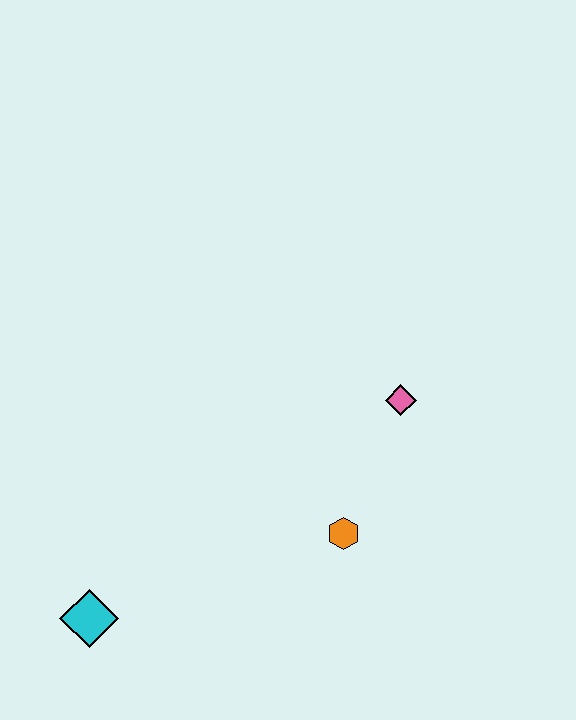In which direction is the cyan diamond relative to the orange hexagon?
The cyan diamond is to the left of the orange hexagon.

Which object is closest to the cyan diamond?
The orange hexagon is closest to the cyan diamond.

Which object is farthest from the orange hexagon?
The cyan diamond is farthest from the orange hexagon.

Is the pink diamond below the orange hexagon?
No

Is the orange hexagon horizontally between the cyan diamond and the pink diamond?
Yes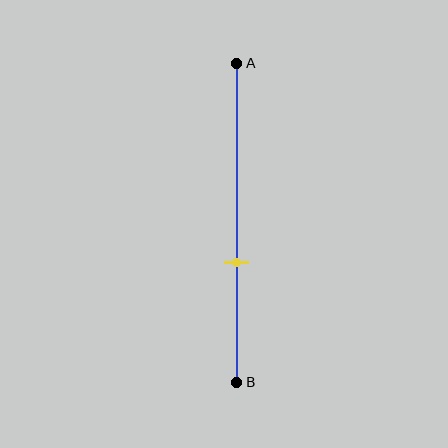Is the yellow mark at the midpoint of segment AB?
No, the mark is at about 65% from A, not at the 50% midpoint.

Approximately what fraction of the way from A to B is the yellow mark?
The yellow mark is approximately 65% of the way from A to B.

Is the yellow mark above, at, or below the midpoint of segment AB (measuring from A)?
The yellow mark is below the midpoint of segment AB.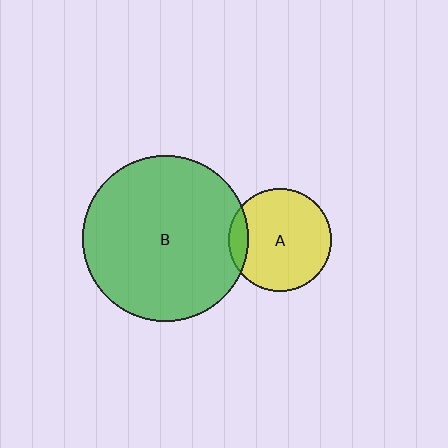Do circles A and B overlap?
Yes.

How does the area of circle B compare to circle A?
Approximately 2.6 times.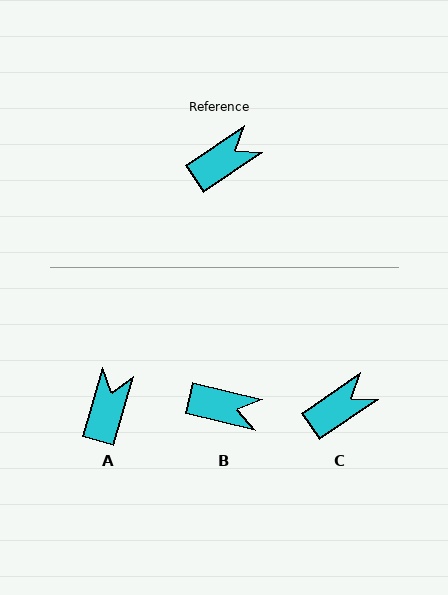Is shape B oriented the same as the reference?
No, it is off by about 48 degrees.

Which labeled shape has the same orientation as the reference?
C.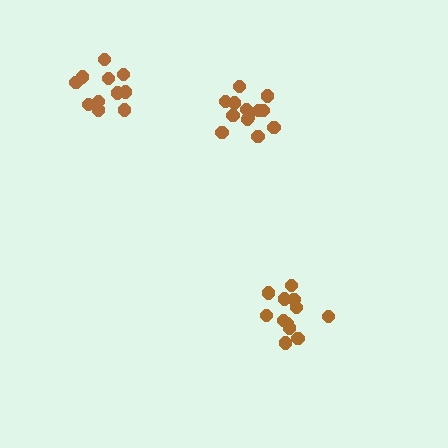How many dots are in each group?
Group 1: 12 dots, Group 2: 13 dots, Group 3: 11 dots (36 total).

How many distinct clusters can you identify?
There are 3 distinct clusters.